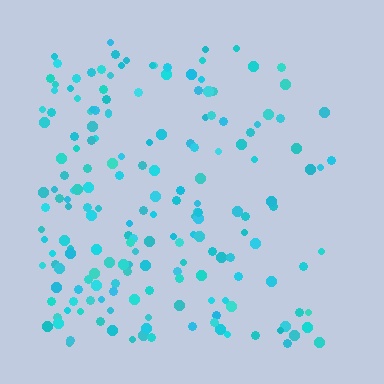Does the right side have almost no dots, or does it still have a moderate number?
Still a moderate number, just noticeably fewer than the left.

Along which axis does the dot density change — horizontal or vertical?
Horizontal.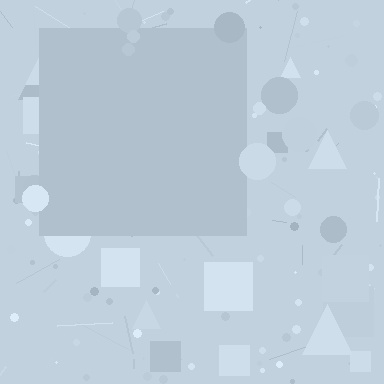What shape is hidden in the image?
A square is hidden in the image.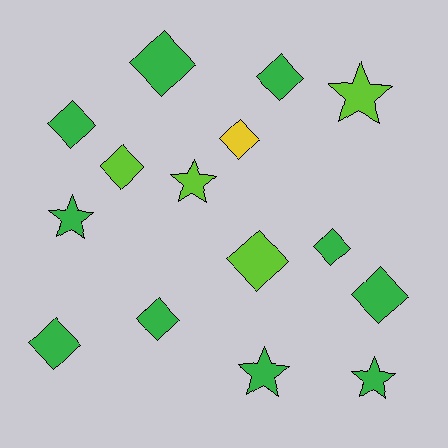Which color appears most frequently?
Green, with 10 objects.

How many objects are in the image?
There are 15 objects.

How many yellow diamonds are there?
There is 1 yellow diamond.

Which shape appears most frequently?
Diamond, with 10 objects.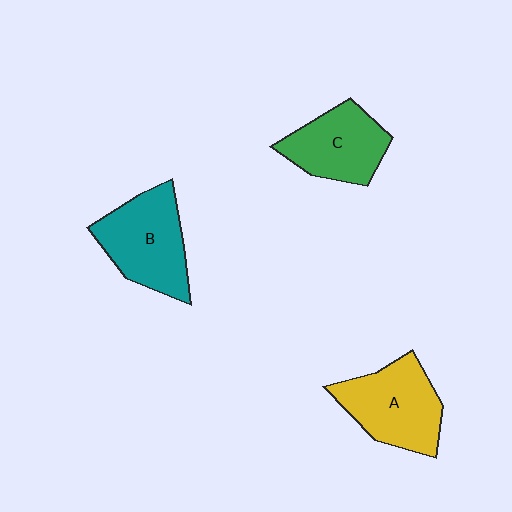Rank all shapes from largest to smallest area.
From largest to smallest: B (teal), A (yellow), C (green).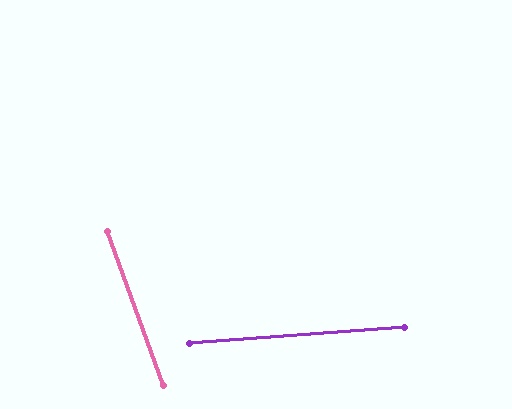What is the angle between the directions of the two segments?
Approximately 74 degrees.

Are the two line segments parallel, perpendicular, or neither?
Neither parallel nor perpendicular — they differ by about 74°.